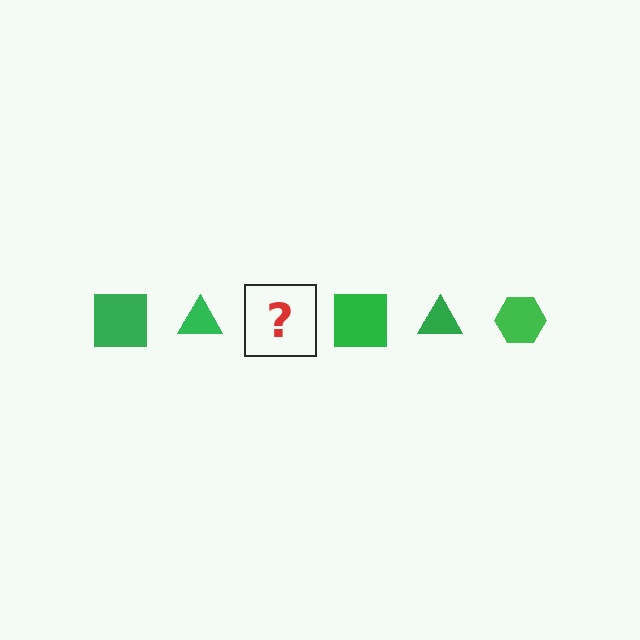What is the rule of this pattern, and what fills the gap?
The rule is that the pattern cycles through square, triangle, hexagon shapes in green. The gap should be filled with a green hexagon.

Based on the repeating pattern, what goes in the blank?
The blank should be a green hexagon.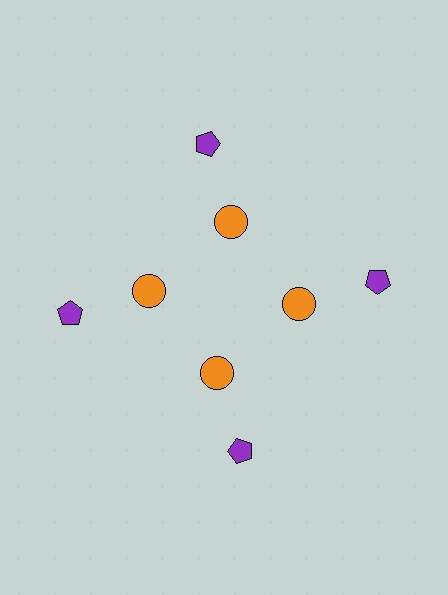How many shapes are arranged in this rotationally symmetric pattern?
There are 8 shapes, arranged in 4 groups of 2.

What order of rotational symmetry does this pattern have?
This pattern has 4-fold rotational symmetry.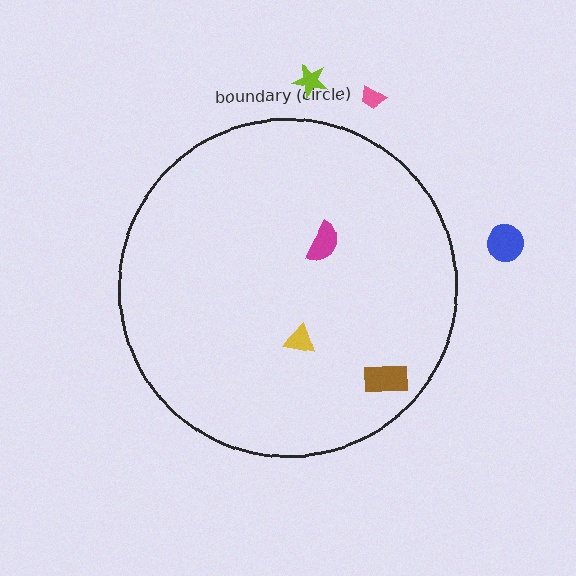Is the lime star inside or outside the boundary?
Outside.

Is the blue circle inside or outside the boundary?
Outside.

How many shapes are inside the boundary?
3 inside, 3 outside.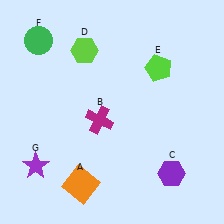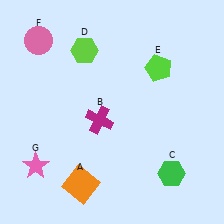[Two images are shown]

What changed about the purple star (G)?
In Image 1, G is purple. In Image 2, it changed to pink.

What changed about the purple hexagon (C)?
In Image 1, C is purple. In Image 2, it changed to green.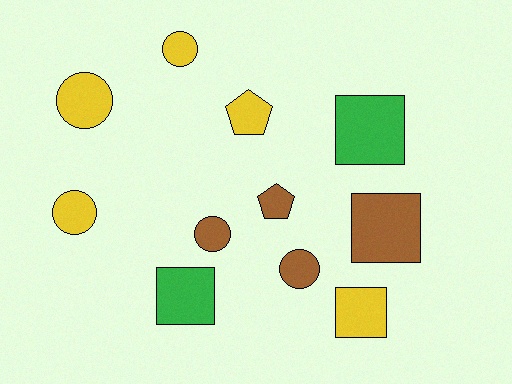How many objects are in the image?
There are 11 objects.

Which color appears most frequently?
Yellow, with 5 objects.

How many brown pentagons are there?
There is 1 brown pentagon.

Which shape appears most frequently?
Circle, with 5 objects.